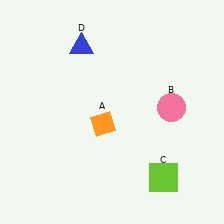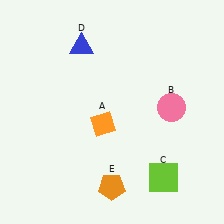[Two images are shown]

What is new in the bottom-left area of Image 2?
An orange pentagon (E) was added in the bottom-left area of Image 2.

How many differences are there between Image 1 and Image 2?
There is 1 difference between the two images.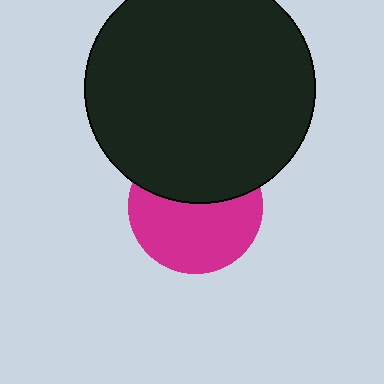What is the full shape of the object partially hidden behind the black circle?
The partially hidden object is a magenta circle.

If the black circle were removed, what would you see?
You would see the complete magenta circle.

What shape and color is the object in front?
The object in front is a black circle.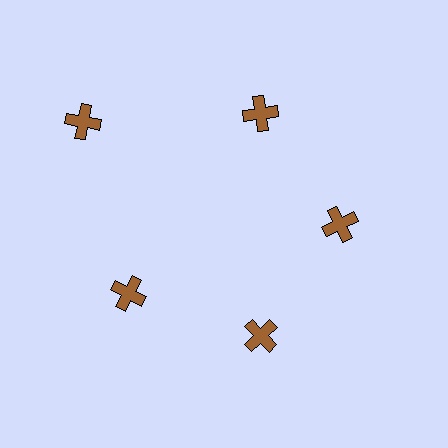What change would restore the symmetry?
The symmetry would be restored by moving it inward, back onto the ring so that all 5 crosses sit at equal angles and equal distance from the center.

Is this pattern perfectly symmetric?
No. The 5 brown crosses are arranged in a ring, but one element near the 10 o'clock position is pushed outward from the center, breaking the 5-fold rotational symmetry.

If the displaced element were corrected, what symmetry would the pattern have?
It would have 5-fold rotational symmetry — the pattern would map onto itself every 72 degrees.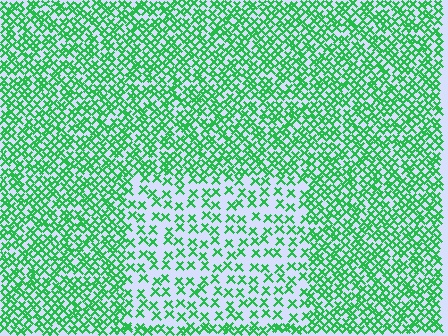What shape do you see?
I see a rectangle.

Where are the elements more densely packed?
The elements are more densely packed outside the rectangle boundary.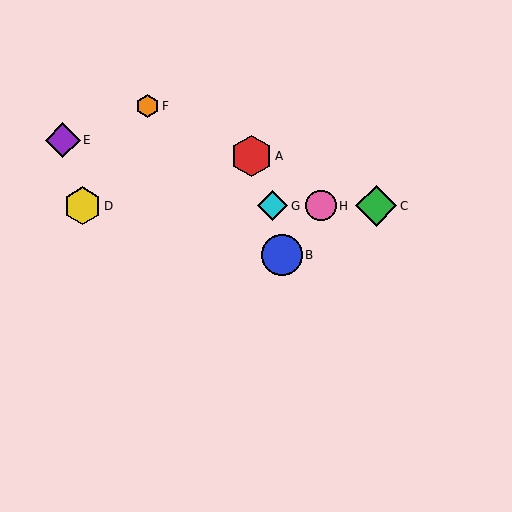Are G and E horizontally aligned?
No, G is at y≈206 and E is at y≈140.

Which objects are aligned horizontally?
Objects C, D, G, H are aligned horizontally.